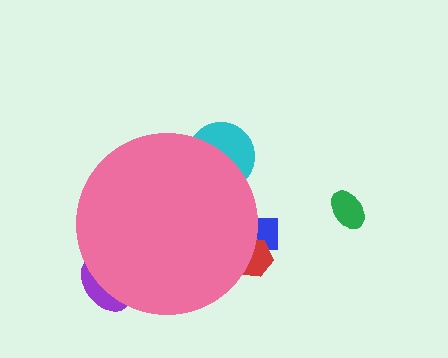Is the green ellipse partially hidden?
No, the green ellipse is fully visible.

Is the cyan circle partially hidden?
Yes, the cyan circle is partially hidden behind the pink circle.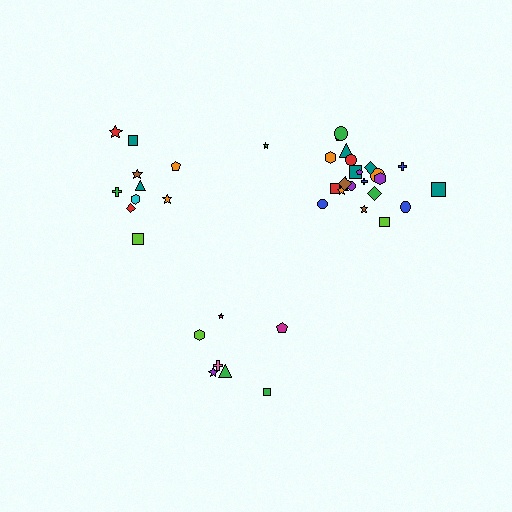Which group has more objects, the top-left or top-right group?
The top-right group.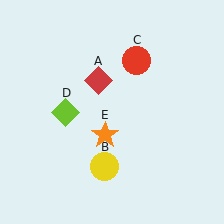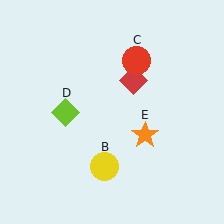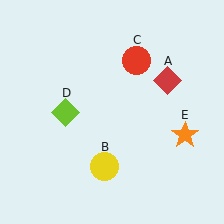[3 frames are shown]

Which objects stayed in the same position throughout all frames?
Yellow circle (object B) and red circle (object C) and lime diamond (object D) remained stationary.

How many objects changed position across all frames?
2 objects changed position: red diamond (object A), orange star (object E).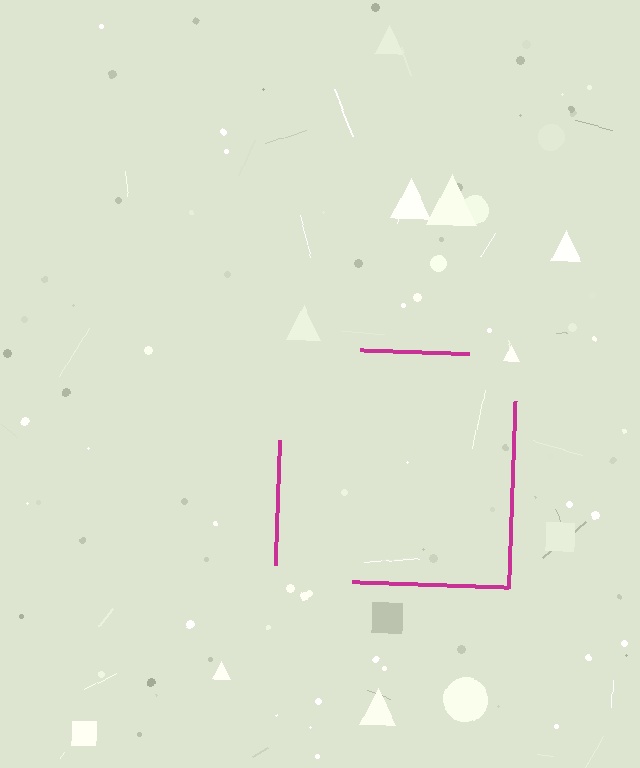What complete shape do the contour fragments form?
The contour fragments form a square.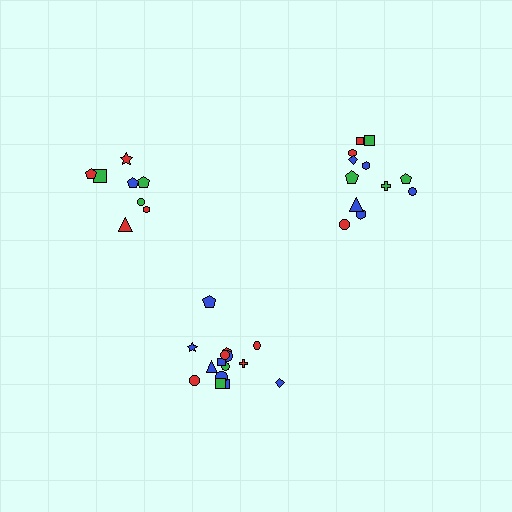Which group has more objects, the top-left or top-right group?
The top-right group.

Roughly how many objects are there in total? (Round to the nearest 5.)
Roughly 35 objects in total.